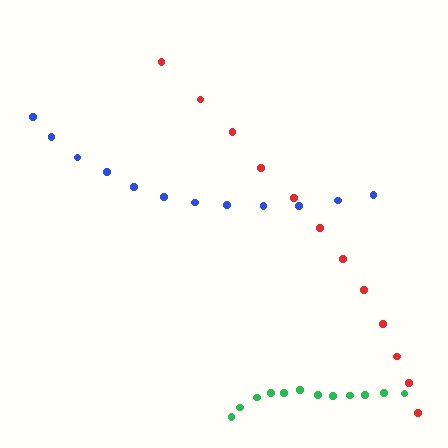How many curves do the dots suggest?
There are 3 distinct paths.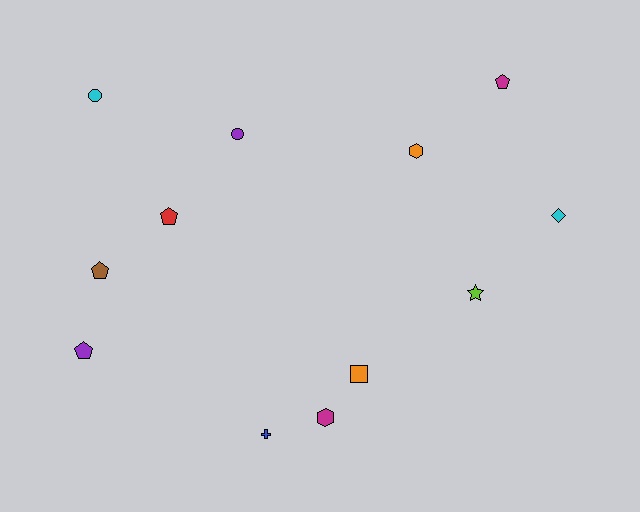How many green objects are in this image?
There are no green objects.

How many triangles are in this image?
There are no triangles.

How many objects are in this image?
There are 12 objects.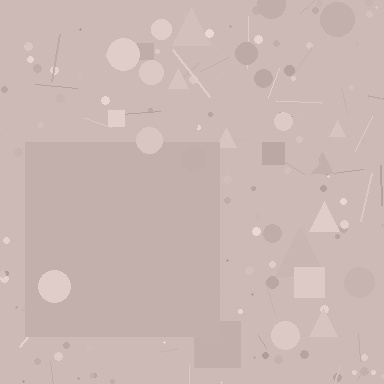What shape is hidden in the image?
A square is hidden in the image.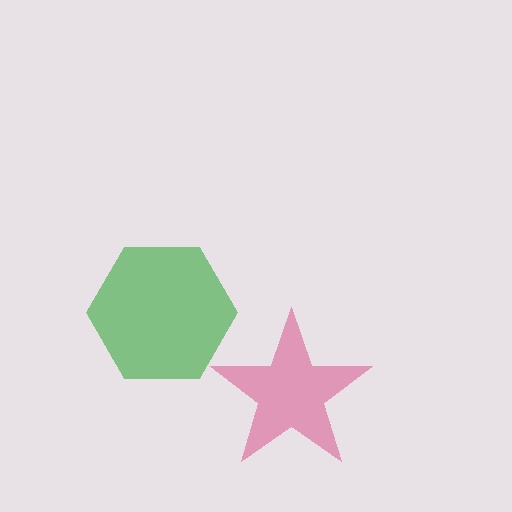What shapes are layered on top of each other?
The layered shapes are: a pink star, a green hexagon.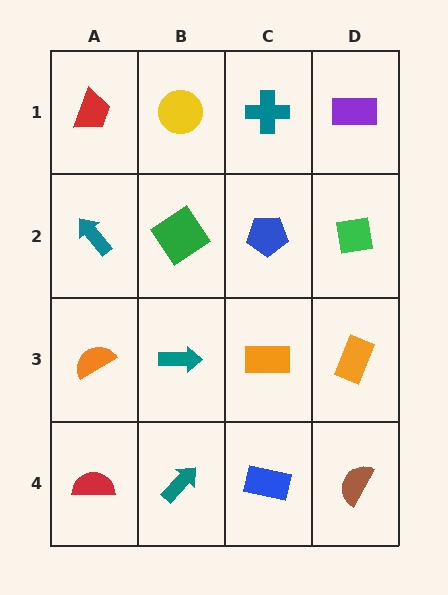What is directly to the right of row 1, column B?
A teal cross.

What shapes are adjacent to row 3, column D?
A green square (row 2, column D), a brown semicircle (row 4, column D), an orange rectangle (row 3, column C).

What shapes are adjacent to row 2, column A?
A red trapezoid (row 1, column A), an orange semicircle (row 3, column A), a green diamond (row 2, column B).